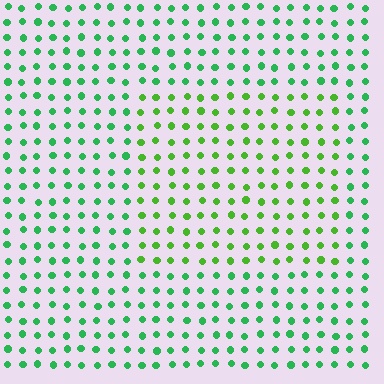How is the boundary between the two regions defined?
The boundary is defined purely by a slight shift in hue (about 30 degrees). Spacing, size, and orientation are identical on both sides.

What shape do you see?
I see a rectangle.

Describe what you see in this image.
The image is filled with small green elements in a uniform arrangement. A rectangle-shaped region is visible where the elements are tinted to a slightly different hue, forming a subtle color boundary.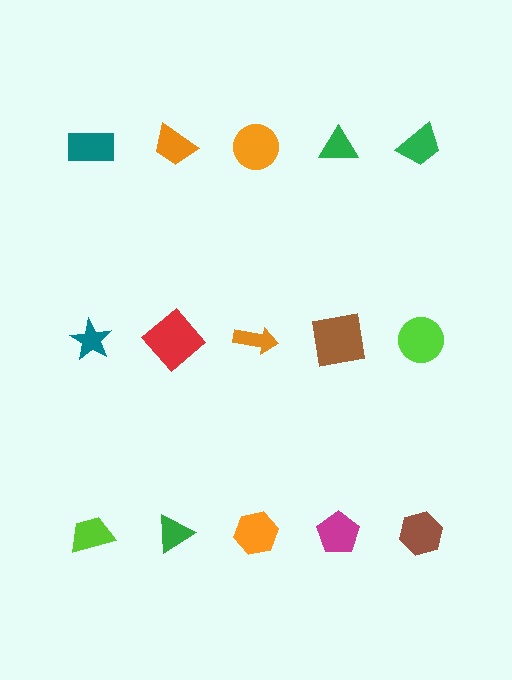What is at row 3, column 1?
A lime trapezoid.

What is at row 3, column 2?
A green triangle.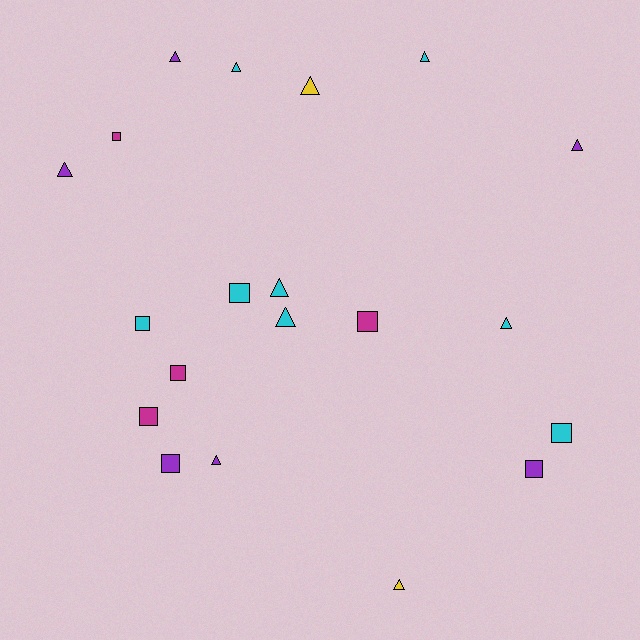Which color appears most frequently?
Cyan, with 8 objects.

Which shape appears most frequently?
Triangle, with 11 objects.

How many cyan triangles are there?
There are 5 cyan triangles.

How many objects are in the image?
There are 20 objects.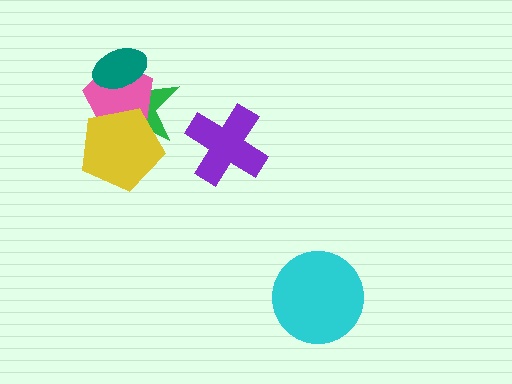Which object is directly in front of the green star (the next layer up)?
The pink pentagon is directly in front of the green star.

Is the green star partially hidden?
Yes, it is partially covered by another shape.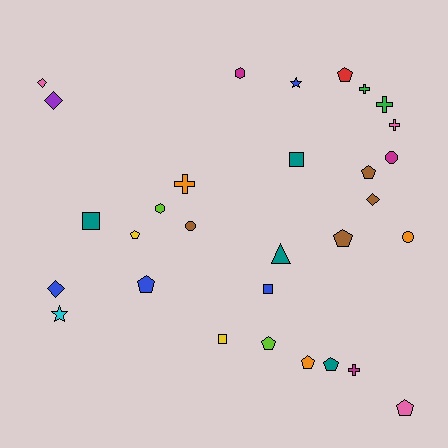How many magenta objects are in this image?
There are 3 magenta objects.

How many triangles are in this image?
There is 1 triangle.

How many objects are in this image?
There are 30 objects.